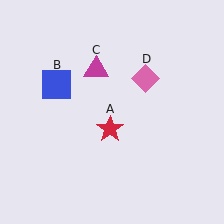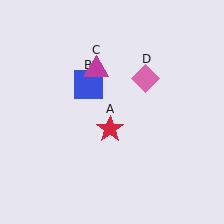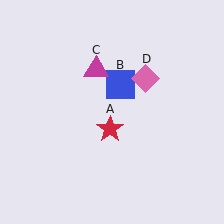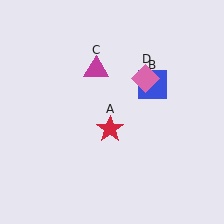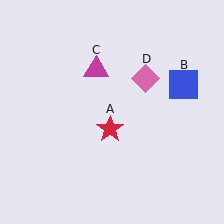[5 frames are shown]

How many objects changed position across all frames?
1 object changed position: blue square (object B).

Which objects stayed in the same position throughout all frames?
Red star (object A) and magenta triangle (object C) and pink diamond (object D) remained stationary.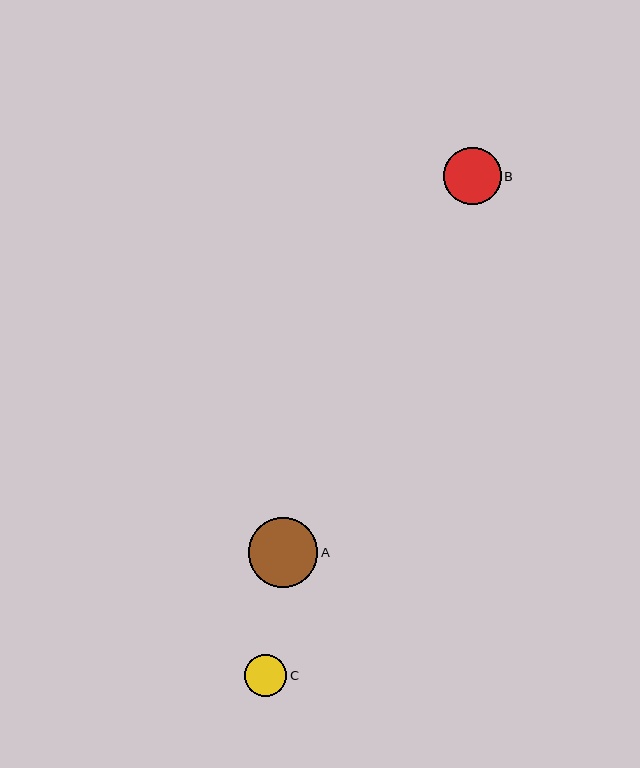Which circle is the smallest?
Circle C is the smallest with a size of approximately 43 pixels.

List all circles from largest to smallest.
From largest to smallest: A, B, C.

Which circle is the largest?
Circle A is the largest with a size of approximately 69 pixels.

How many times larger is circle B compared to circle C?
Circle B is approximately 1.3 times the size of circle C.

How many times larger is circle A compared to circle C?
Circle A is approximately 1.6 times the size of circle C.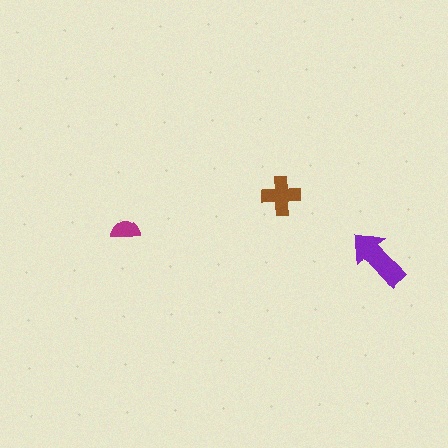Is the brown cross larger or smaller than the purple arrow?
Smaller.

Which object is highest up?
The brown cross is topmost.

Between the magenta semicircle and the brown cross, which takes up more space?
The brown cross.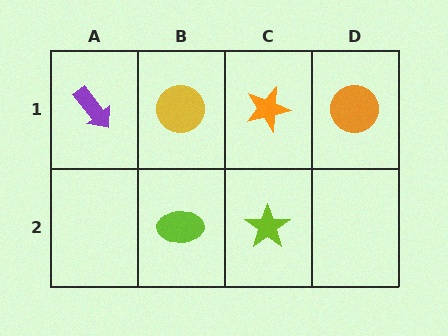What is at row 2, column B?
A lime ellipse.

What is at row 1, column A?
A purple arrow.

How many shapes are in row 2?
2 shapes.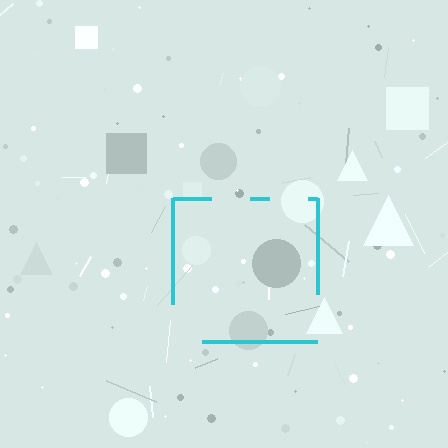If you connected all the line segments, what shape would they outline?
They would outline a square.